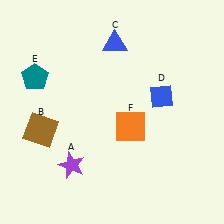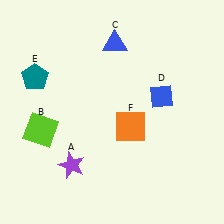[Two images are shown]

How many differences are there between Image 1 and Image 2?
There is 1 difference between the two images.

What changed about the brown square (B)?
In Image 1, B is brown. In Image 2, it changed to lime.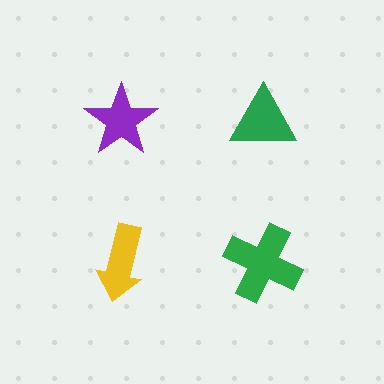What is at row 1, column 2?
A green triangle.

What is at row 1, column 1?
A purple star.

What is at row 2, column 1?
A yellow arrow.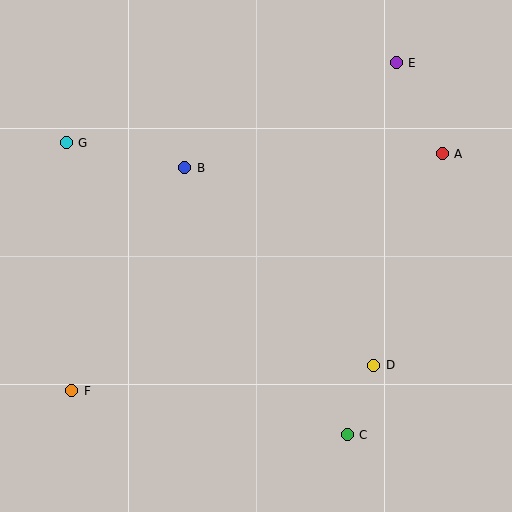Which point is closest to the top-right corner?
Point E is closest to the top-right corner.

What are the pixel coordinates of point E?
Point E is at (396, 63).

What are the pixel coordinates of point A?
Point A is at (442, 154).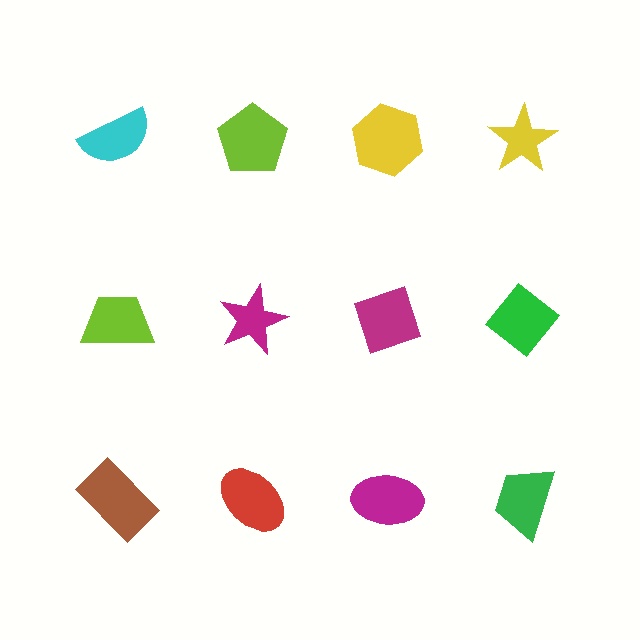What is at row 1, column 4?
A yellow star.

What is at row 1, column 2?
A lime pentagon.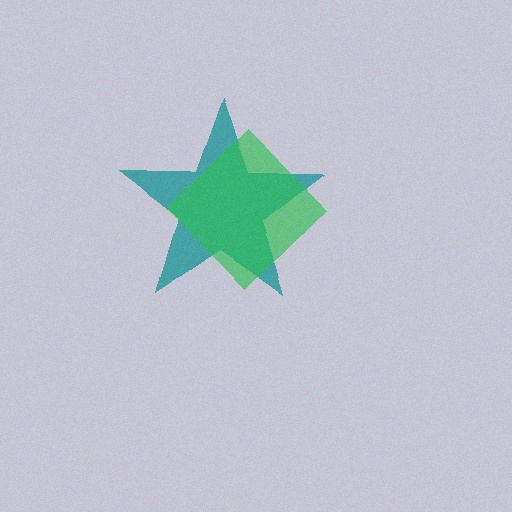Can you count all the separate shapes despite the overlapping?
Yes, there are 2 separate shapes.